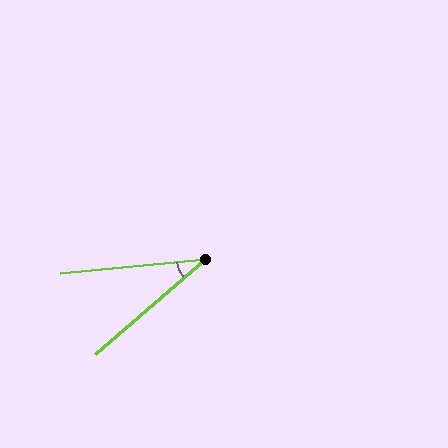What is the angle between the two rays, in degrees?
Approximately 35 degrees.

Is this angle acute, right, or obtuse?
It is acute.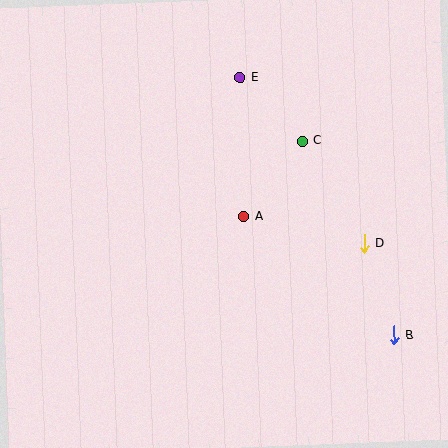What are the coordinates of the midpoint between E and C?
The midpoint between E and C is at (271, 109).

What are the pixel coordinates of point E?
Point E is at (240, 77).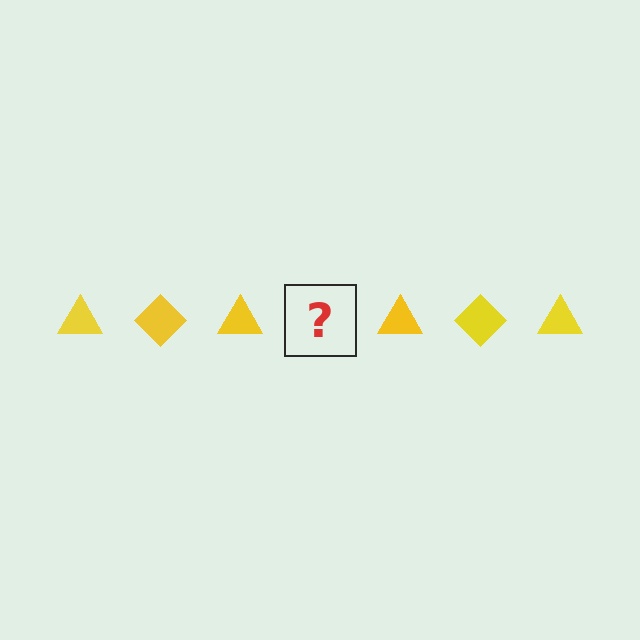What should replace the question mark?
The question mark should be replaced with a yellow diamond.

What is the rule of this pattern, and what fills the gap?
The rule is that the pattern cycles through triangle, diamond shapes in yellow. The gap should be filled with a yellow diamond.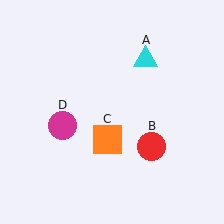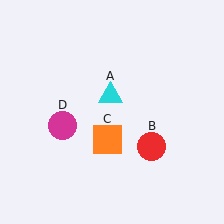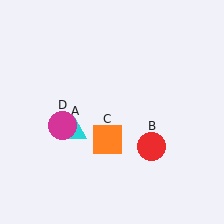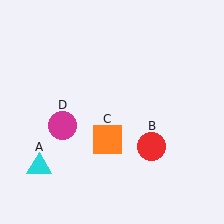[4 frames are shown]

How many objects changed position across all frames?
1 object changed position: cyan triangle (object A).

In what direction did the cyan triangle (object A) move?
The cyan triangle (object A) moved down and to the left.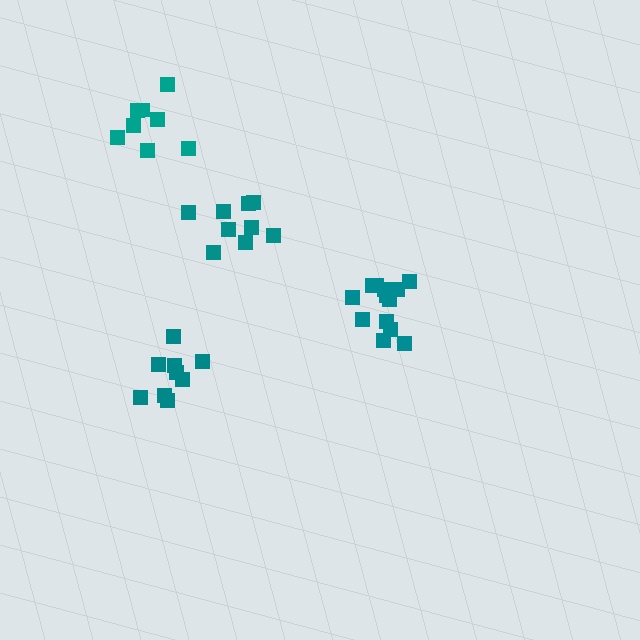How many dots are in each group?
Group 1: 13 dots, Group 2: 9 dots, Group 3: 9 dots, Group 4: 8 dots (39 total).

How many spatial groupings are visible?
There are 4 spatial groupings.